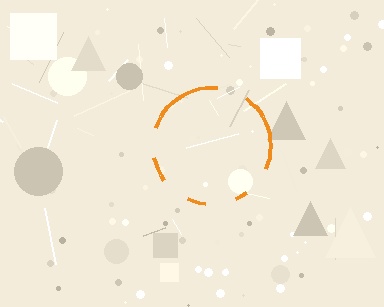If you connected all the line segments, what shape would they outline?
They would outline a circle.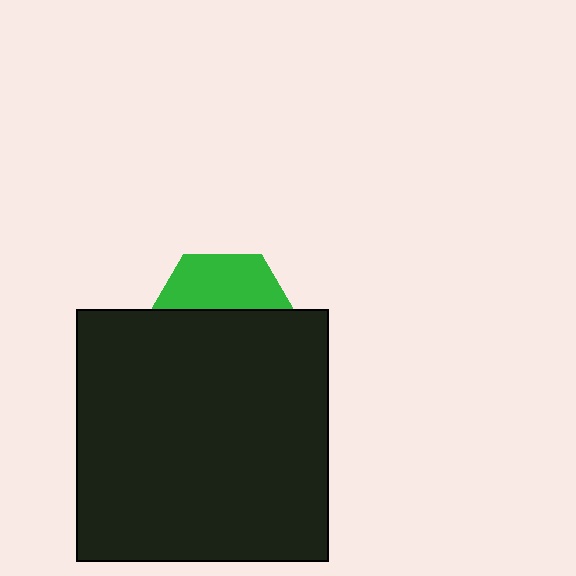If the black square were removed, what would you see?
You would see the complete green hexagon.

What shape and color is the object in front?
The object in front is a black square.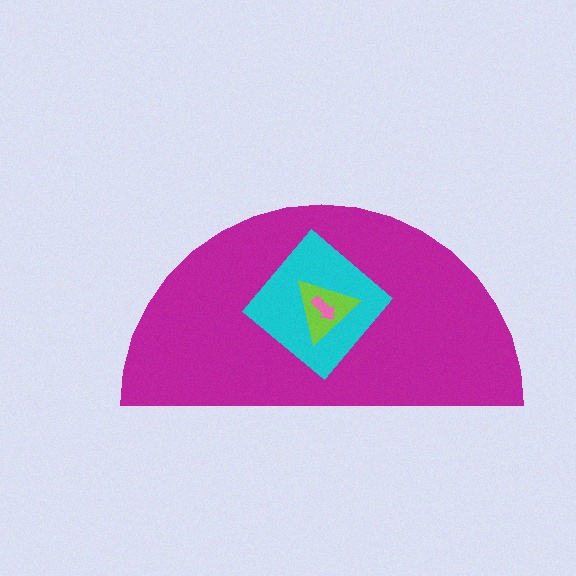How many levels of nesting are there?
4.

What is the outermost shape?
The magenta semicircle.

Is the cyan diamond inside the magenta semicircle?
Yes.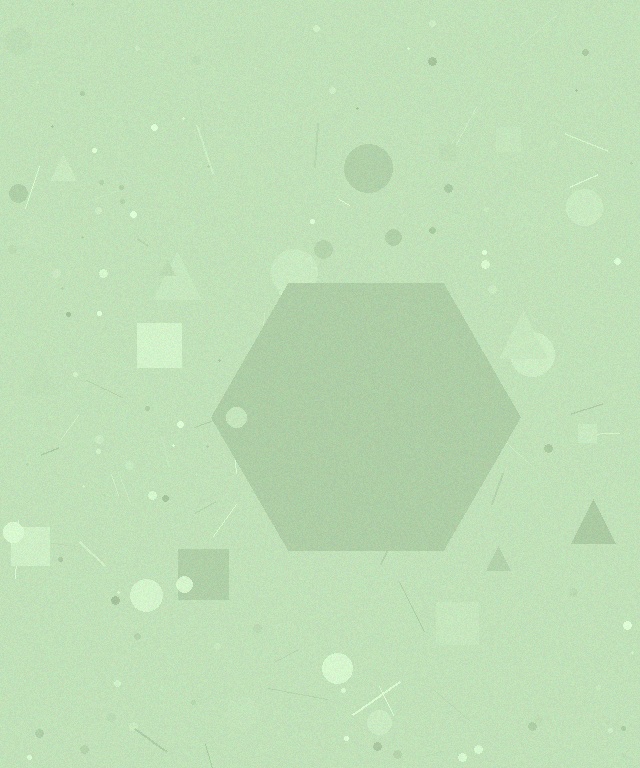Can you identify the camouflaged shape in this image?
The camouflaged shape is a hexagon.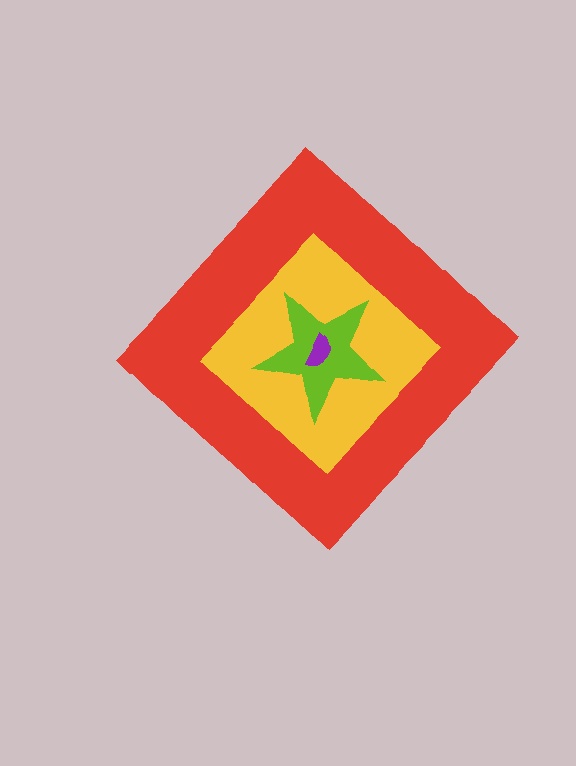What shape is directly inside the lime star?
The purple semicircle.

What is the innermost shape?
The purple semicircle.